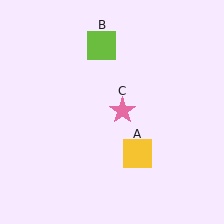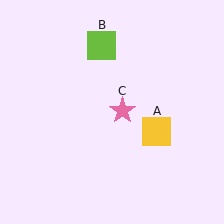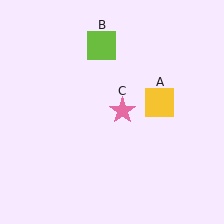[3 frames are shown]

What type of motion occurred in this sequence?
The yellow square (object A) rotated counterclockwise around the center of the scene.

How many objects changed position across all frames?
1 object changed position: yellow square (object A).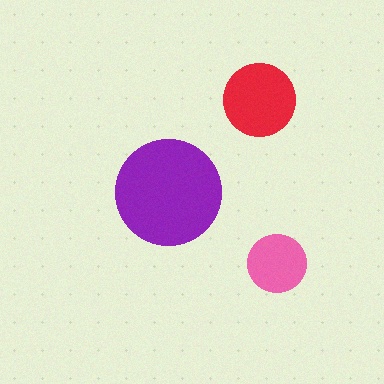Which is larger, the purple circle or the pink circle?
The purple one.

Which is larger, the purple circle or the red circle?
The purple one.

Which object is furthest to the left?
The purple circle is leftmost.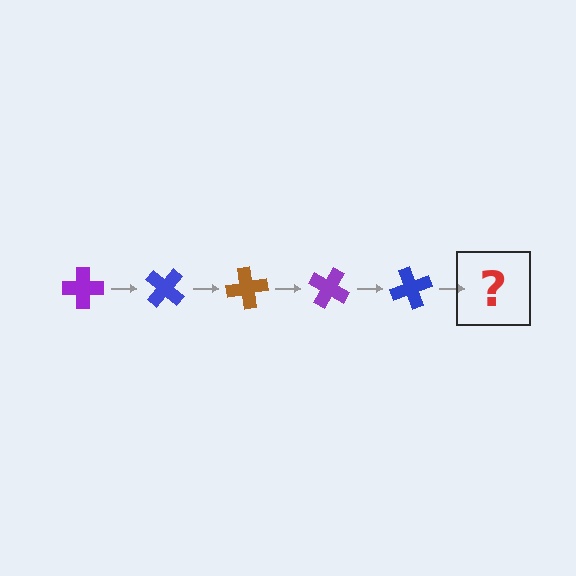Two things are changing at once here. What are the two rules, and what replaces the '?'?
The two rules are that it rotates 40 degrees each step and the color cycles through purple, blue, and brown. The '?' should be a brown cross, rotated 200 degrees from the start.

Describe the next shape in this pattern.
It should be a brown cross, rotated 200 degrees from the start.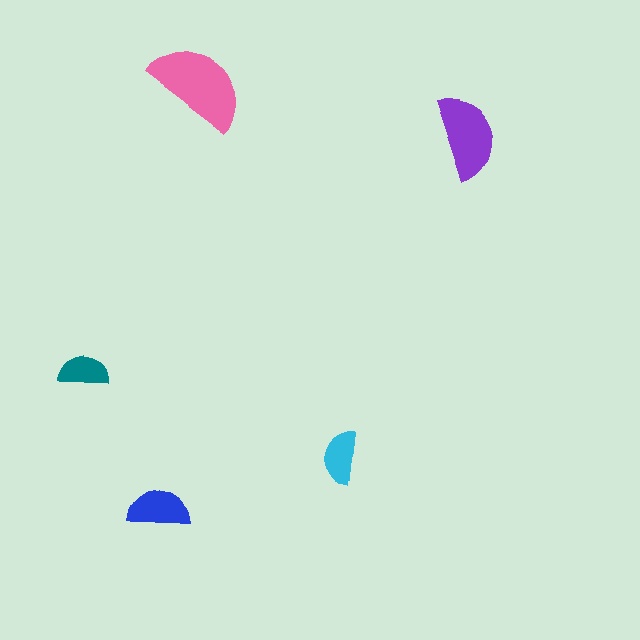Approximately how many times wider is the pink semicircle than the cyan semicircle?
About 2 times wider.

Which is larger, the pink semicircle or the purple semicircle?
The pink one.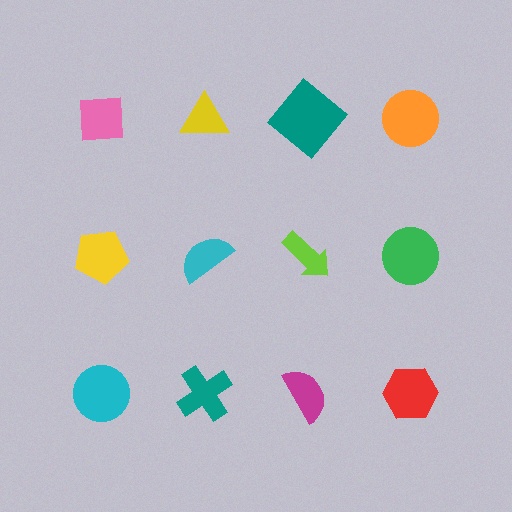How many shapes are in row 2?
4 shapes.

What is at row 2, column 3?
A lime arrow.